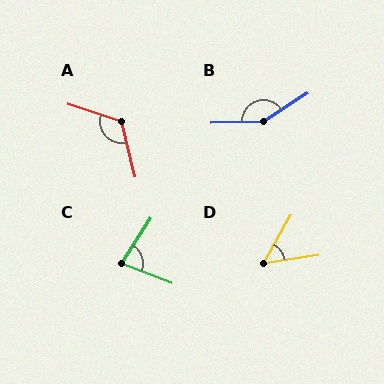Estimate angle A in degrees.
Approximately 121 degrees.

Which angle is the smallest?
D, at approximately 52 degrees.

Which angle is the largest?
B, at approximately 149 degrees.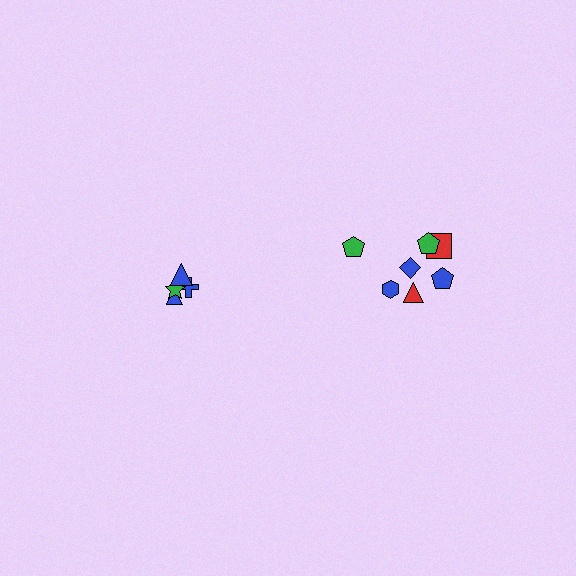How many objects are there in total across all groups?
There are 11 objects.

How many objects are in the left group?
There are 4 objects.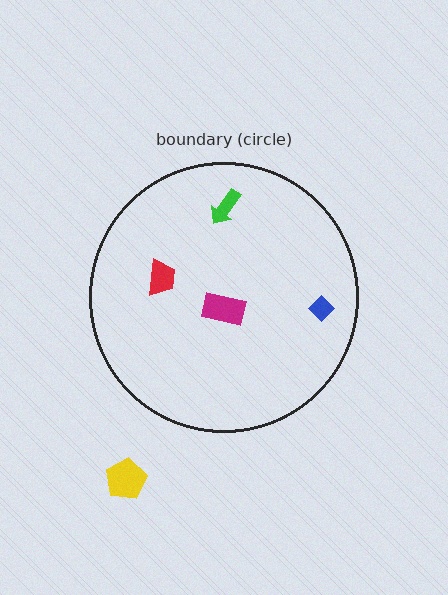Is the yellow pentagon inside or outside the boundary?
Outside.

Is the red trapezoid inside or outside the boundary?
Inside.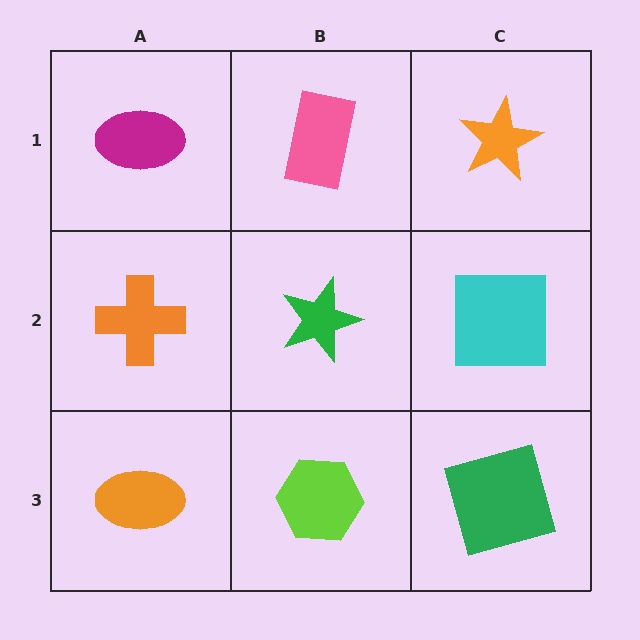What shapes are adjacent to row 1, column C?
A cyan square (row 2, column C), a pink rectangle (row 1, column B).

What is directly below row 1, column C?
A cyan square.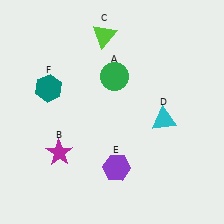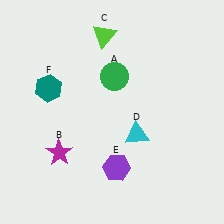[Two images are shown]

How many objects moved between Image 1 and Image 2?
1 object moved between the two images.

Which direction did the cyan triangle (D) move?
The cyan triangle (D) moved left.